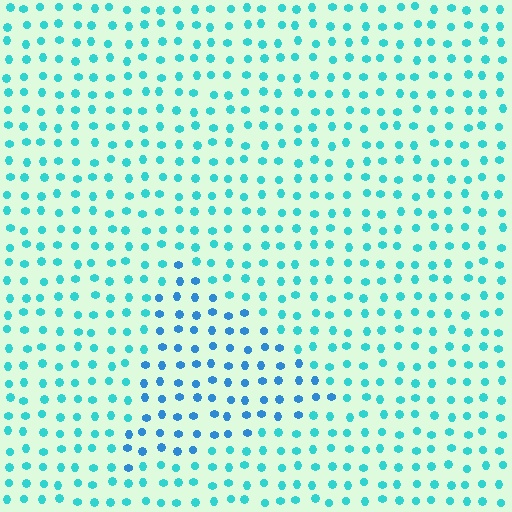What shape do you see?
I see a triangle.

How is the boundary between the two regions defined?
The boundary is defined purely by a slight shift in hue (about 29 degrees). Spacing, size, and orientation are identical on both sides.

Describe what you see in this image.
The image is filled with small cyan elements in a uniform arrangement. A triangle-shaped region is visible where the elements are tinted to a slightly different hue, forming a subtle color boundary.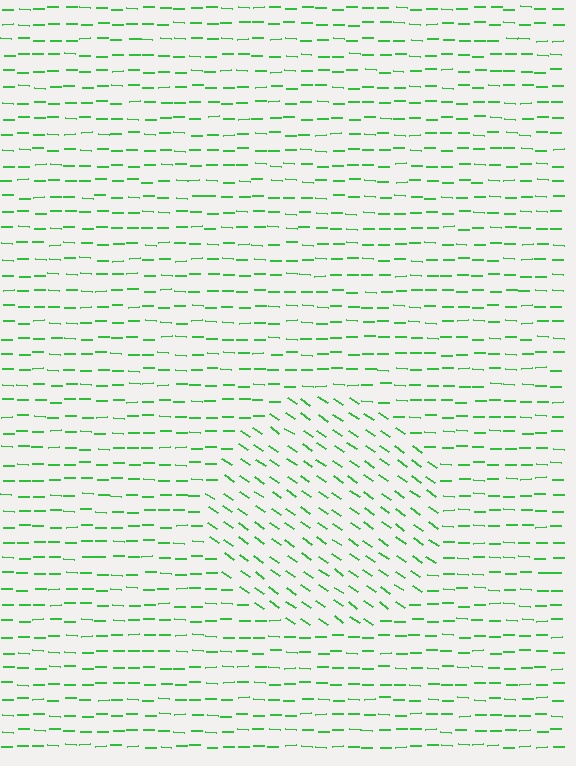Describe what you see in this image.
The image is filled with small green line segments. A circle region in the image has lines oriented differently from the surrounding lines, creating a visible texture boundary.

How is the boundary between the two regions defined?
The boundary is defined purely by a change in line orientation (approximately 34 degrees difference). All lines are the same color and thickness.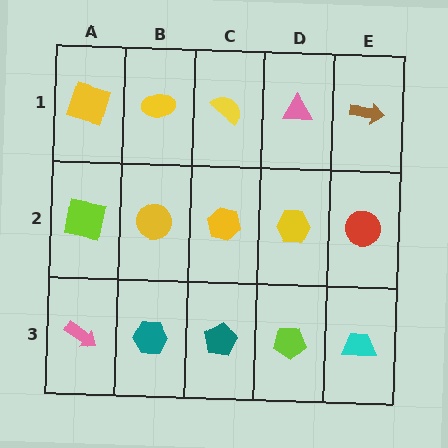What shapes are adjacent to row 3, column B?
A yellow circle (row 2, column B), a pink arrow (row 3, column A), a teal pentagon (row 3, column C).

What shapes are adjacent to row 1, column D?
A yellow hexagon (row 2, column D), a yellow semicircle (row 1, column C), a brown arrow (row 1, column E).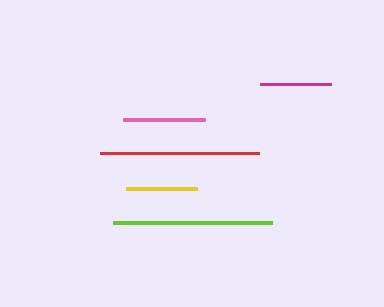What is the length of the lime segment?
The lime segment is approximately 159 pixels long.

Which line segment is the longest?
The red line is the longest at approximately 160 pixels.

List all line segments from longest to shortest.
From longest to shortest: red, lime, pink, magenta, yellow.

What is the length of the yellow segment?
The yellow segment is approximately 71 pixels long.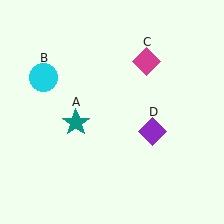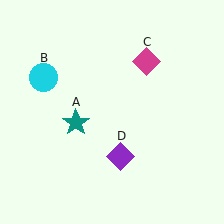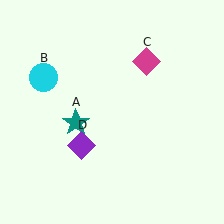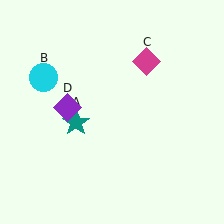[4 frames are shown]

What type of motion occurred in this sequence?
The purple diamond (object D) rotated clockwise around the center of the scene.